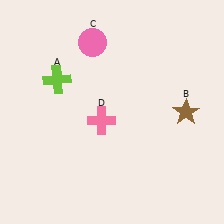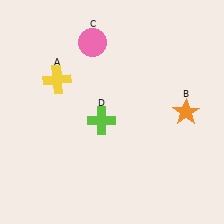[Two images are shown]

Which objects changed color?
A changed from lime to yellow. B changed from brown to orange. D changed from pink to lime.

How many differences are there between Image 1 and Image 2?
There are 3 differences between the two images.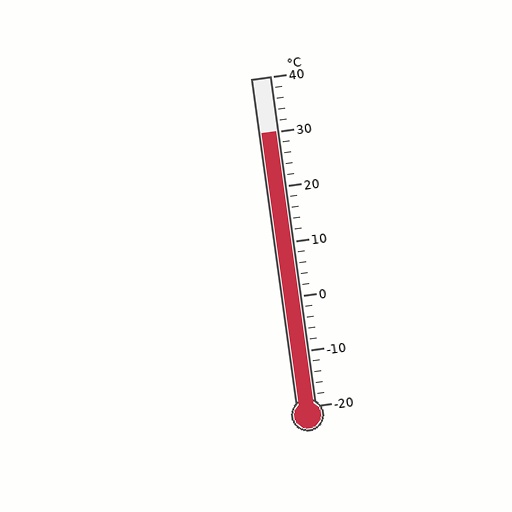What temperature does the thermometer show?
The thermometer shows approximately 30°C.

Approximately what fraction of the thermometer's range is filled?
The thermometer is filled to approximately 85% of its range.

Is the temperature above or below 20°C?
The temperature is above 20°C.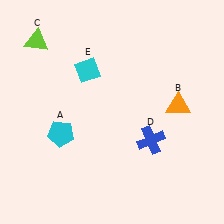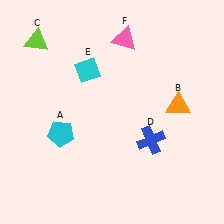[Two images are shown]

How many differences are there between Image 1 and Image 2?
There is 1 difference between the two images.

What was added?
A pink triangle (F) was added in Image 2.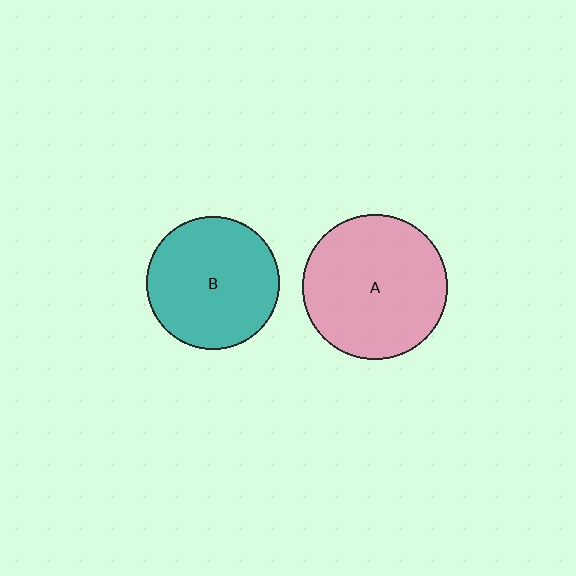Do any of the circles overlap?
No, none of the circles overlap.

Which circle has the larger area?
Circle A (pink).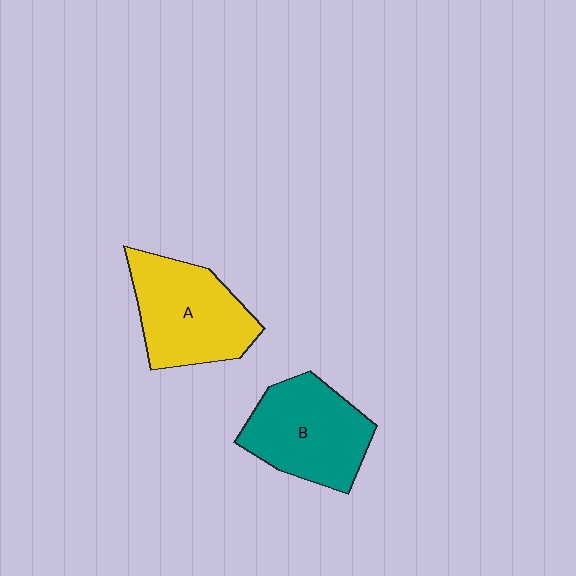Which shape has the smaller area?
Shape B (teal).